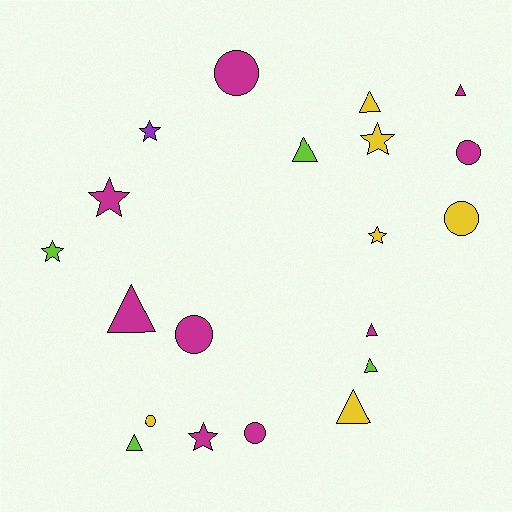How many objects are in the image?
There are 20 objects.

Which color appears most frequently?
Magenta, with 9 objects.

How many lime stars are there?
There is 1 lime star.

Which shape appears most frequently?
Triangle, with 8 objects.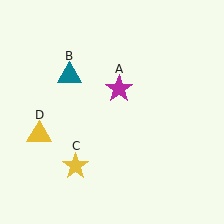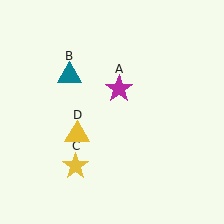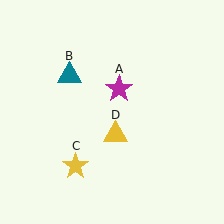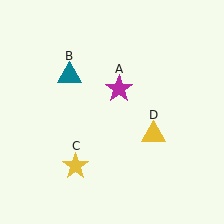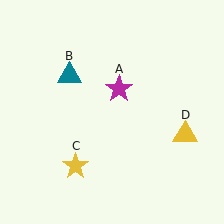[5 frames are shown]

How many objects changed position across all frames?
1 object changed position: yellow triangle (object D).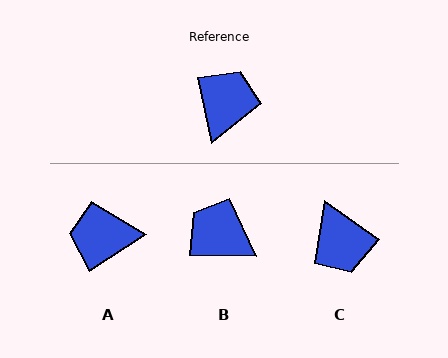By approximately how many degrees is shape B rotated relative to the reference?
Approximately 77 degrees counter-clockwise.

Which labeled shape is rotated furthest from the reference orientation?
C, about 138 degrees away.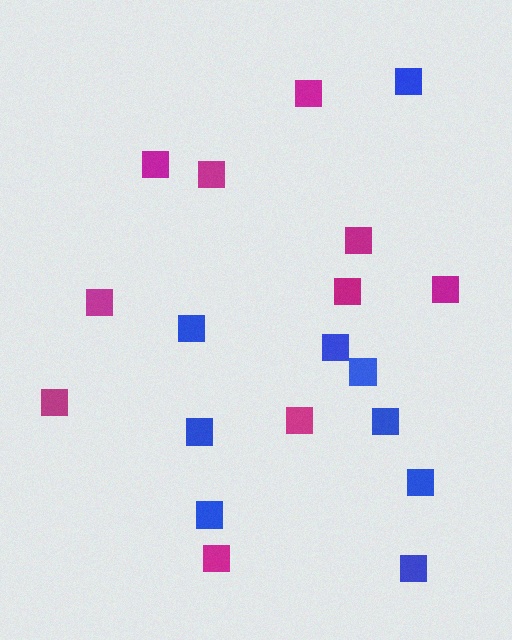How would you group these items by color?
There are 2 groups: one group of magenta squares (10) and one group of blue squares (9).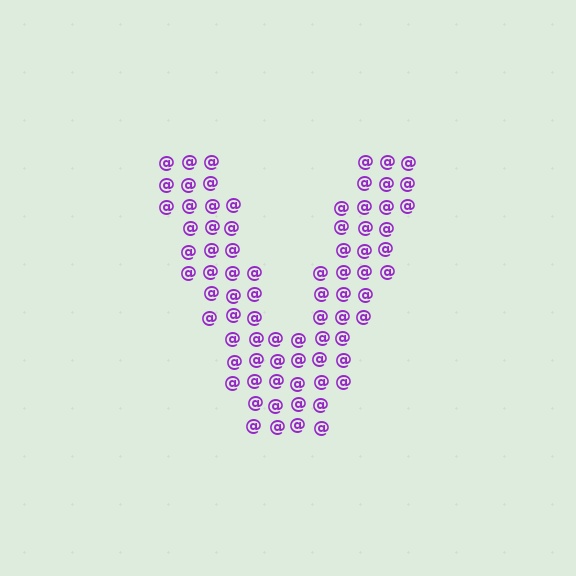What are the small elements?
The small elements are at signs.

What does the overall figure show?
The overall figure shows the letter V.